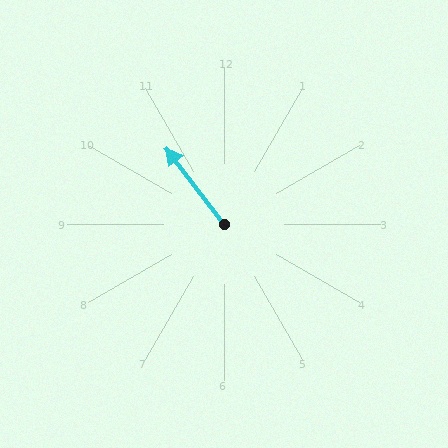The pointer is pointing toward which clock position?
Roughly 11 o'clock.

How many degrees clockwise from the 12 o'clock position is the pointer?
Approximately 323 degrees.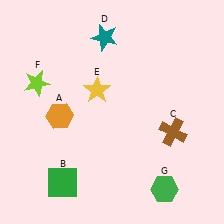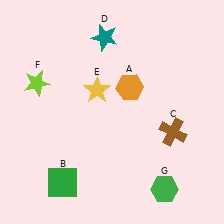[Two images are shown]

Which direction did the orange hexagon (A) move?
The orange hexagon (A) moved right.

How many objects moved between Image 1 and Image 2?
1 object moved between the two images.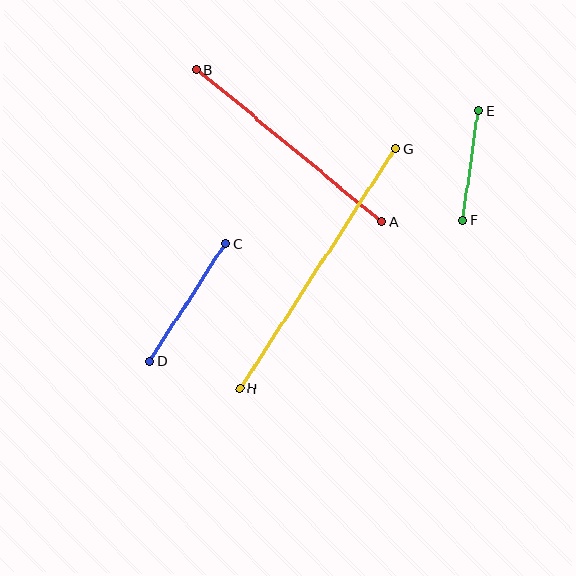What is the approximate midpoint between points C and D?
The midpoint is at approximately (188, 303) pixels.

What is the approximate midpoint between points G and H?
The midpoint is at approximately (318, 268) pixels.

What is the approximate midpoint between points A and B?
The midpoint is at approximately (289, 146) pixels.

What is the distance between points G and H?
The distance is approximately 287 pixels.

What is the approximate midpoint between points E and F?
The midpoint is at approximately (471, 165) pixels.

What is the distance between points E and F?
The distance is approximately 110 pixels.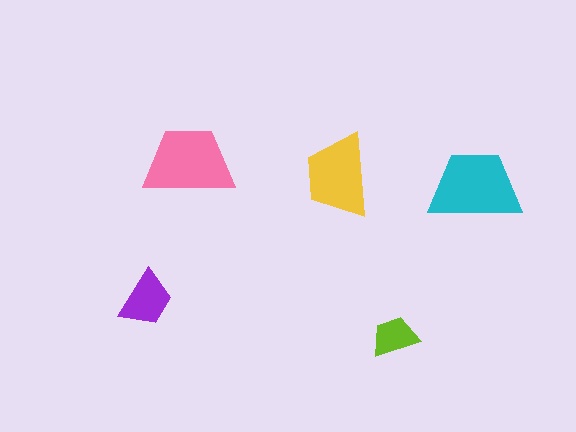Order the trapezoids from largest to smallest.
the cyan one, the pink one, the yellow one, the purple one, the lime one.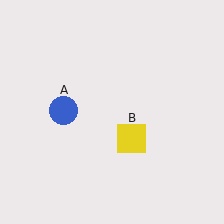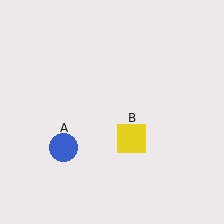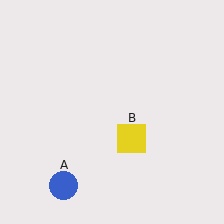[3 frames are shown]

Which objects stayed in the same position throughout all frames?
Yellow square (object B) remained stationary.